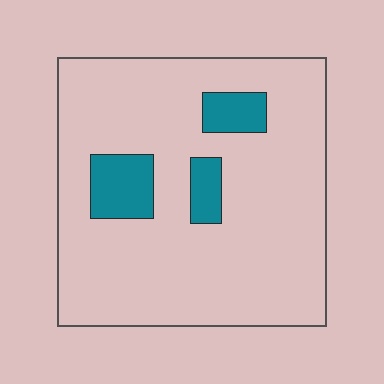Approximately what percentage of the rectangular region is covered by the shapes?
Approximately 10%.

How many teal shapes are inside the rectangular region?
3.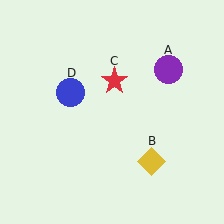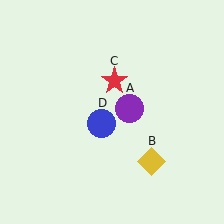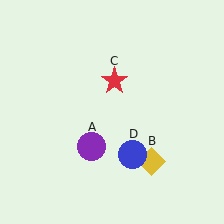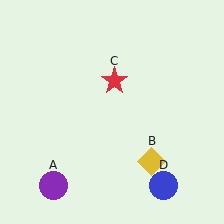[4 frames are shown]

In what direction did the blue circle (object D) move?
The blue circle (object D) moved down and to the right.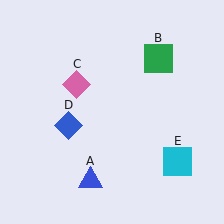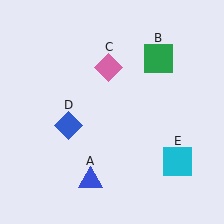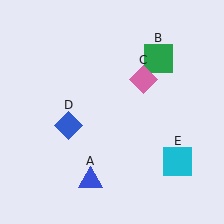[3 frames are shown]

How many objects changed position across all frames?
1 object changed position: pink diamond (object C).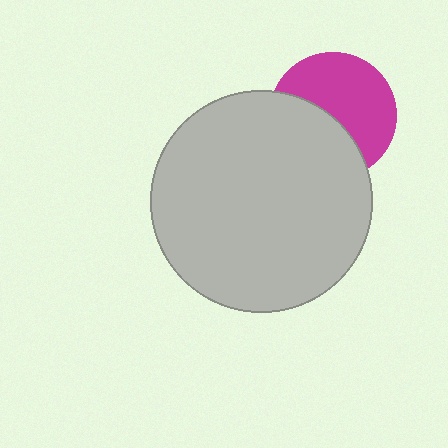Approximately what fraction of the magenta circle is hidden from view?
Roughly 43% of the magenta circle is hidden behind the light gray circle.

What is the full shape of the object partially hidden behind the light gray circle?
The partially hidden object is a magenta circle.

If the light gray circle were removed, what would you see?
You would see the complete magenta circle.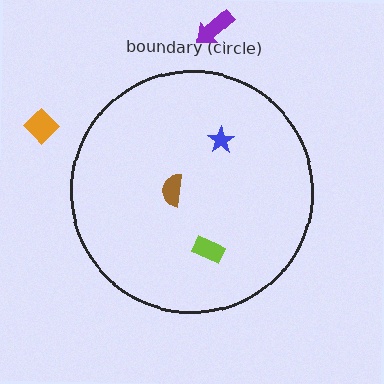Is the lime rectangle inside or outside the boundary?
Inside.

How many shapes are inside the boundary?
3 inside, 2 outside.